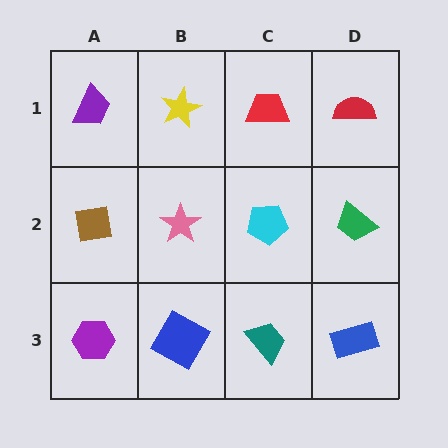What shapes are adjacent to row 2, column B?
A yellow star (row 1, column B), a blue square (row 3, column B), a brown square (row 2, column A), a cyan pentagon (row 2, column C).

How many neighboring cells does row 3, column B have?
3.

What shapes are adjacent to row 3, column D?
A green trapezoid (row 2, column D), a teal trapezoid (row 3, column C).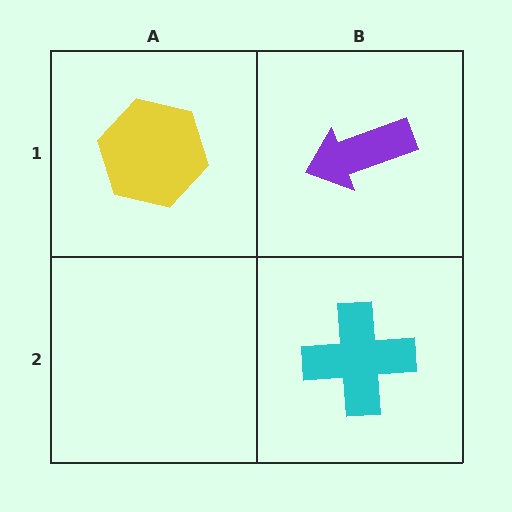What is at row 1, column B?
A purple arrow.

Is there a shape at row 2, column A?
No, that cell is empty.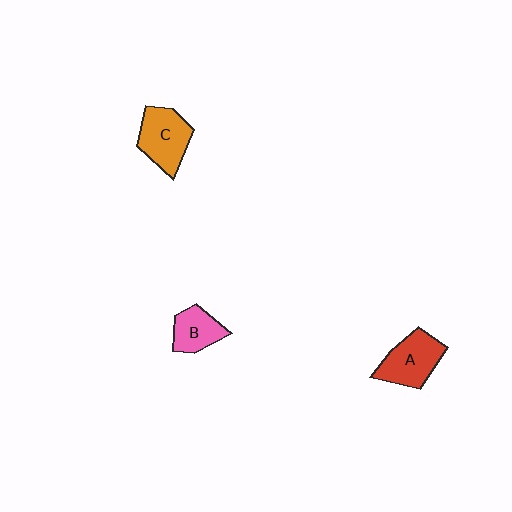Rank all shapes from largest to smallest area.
From largest to smallest: C (orange), A (red), B (pink).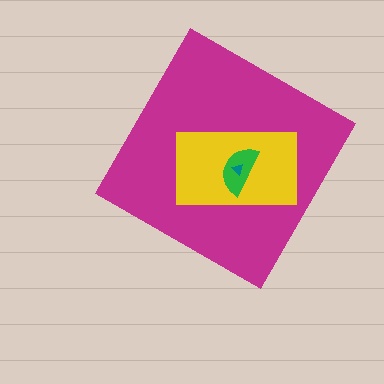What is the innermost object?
The teal triangle.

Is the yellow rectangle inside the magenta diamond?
Yes.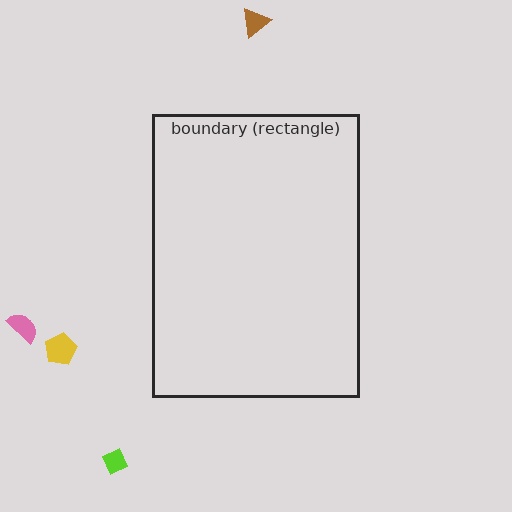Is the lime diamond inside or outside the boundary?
Outside.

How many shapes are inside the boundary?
0 inside, 4 outside.